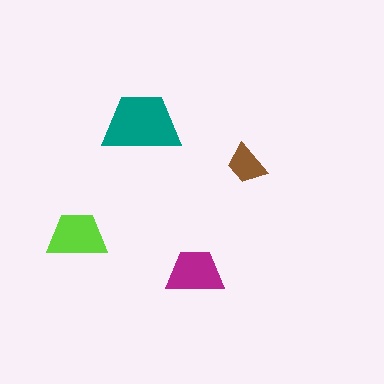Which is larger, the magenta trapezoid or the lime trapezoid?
The lime one.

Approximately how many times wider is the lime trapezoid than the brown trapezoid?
About 1.5 times wider.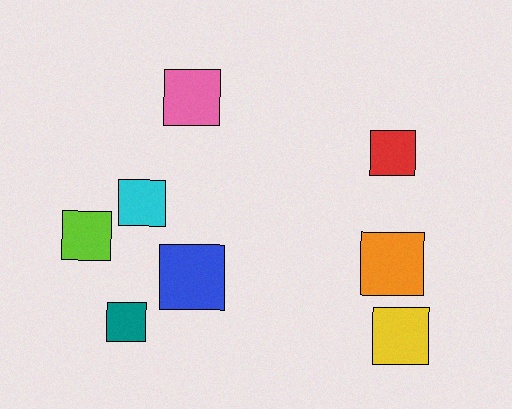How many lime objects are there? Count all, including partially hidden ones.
There is 1 lime object.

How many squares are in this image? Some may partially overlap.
There are 8 squares.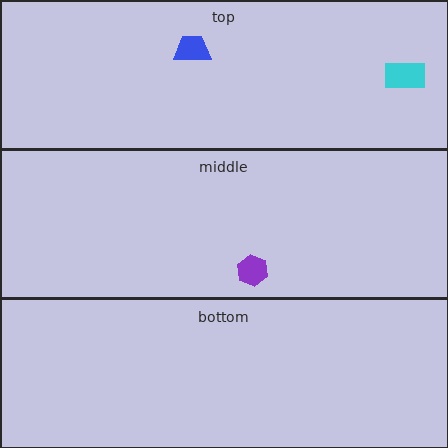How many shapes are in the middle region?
1.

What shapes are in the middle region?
The purple hexagon.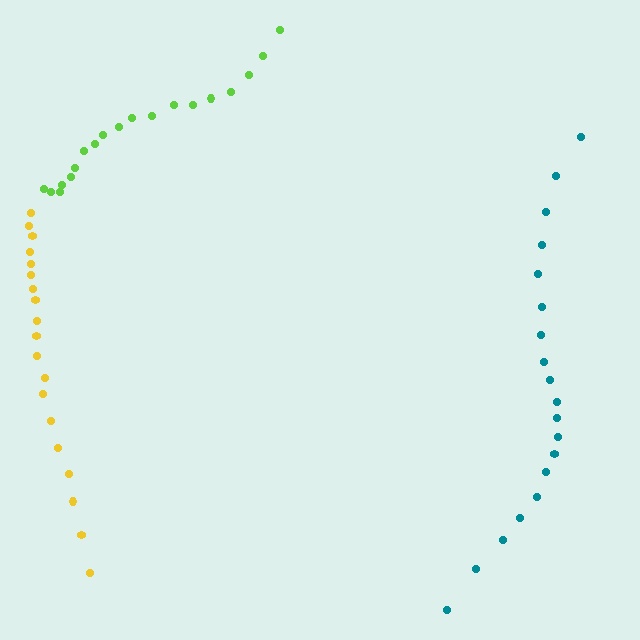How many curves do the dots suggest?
There are 3 distinct paths.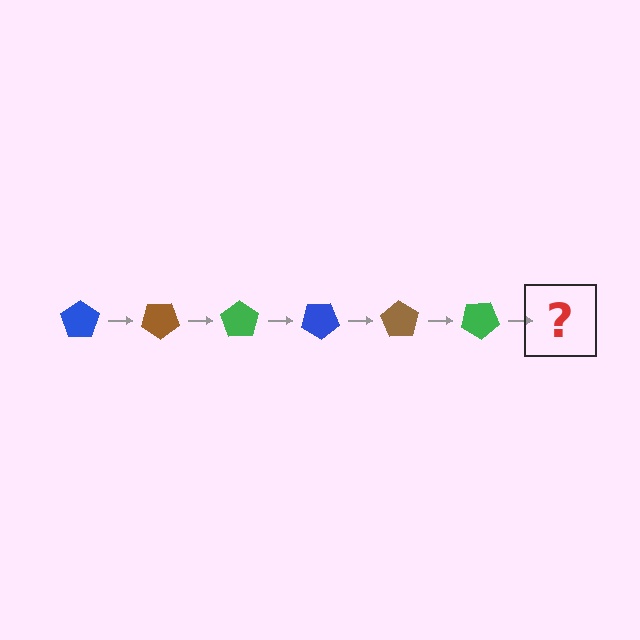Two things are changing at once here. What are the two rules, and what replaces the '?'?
The two rules are that it rotates 35 degrees each step and the color cycles through blue, brown, and green. The '?' should be a blue pentagon, rotated 210 degrees from the start.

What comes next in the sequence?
The next element should be a blue pentagon, rotated 210 degrees from the start.